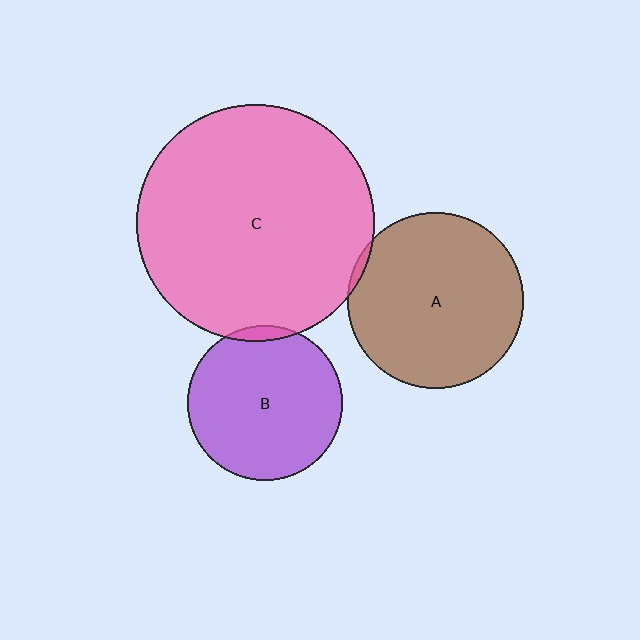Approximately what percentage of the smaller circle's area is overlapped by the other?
Approximately 5%.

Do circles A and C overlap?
Yes.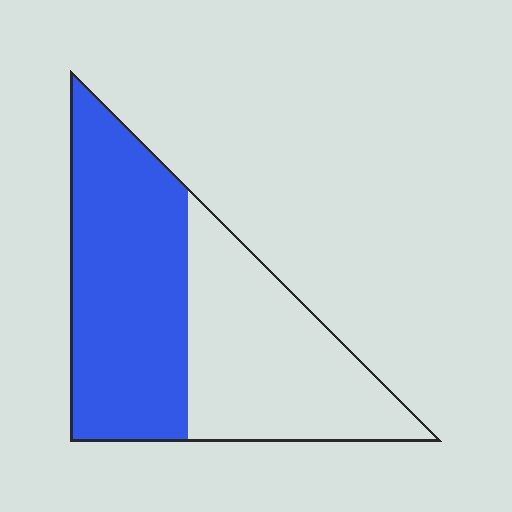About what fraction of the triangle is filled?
About one half (1/2).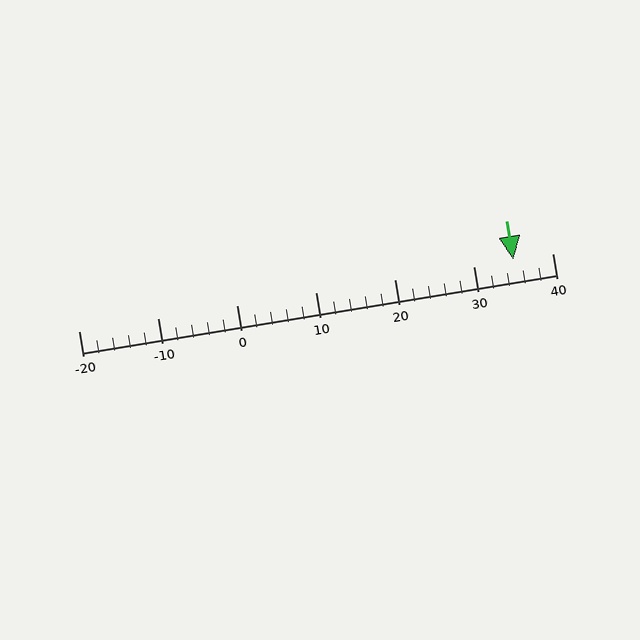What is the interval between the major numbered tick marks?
The major tick marks are spaced 10 units apart.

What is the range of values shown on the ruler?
The ruler shows values from -20 to 40.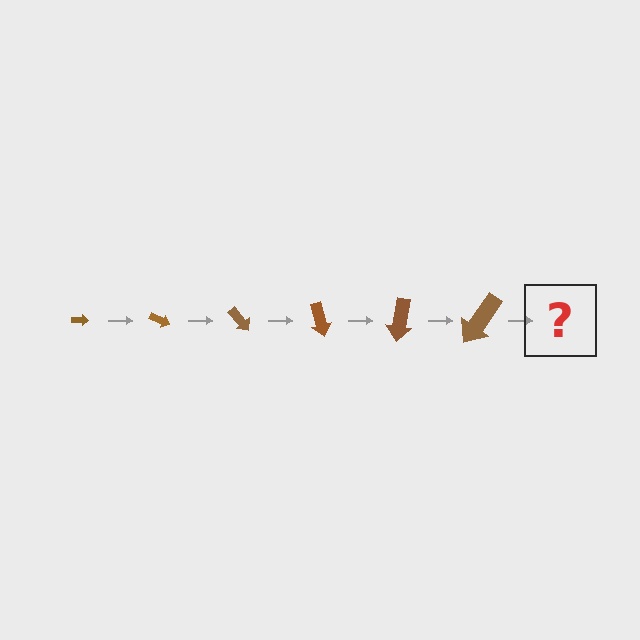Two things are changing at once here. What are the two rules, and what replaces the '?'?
The two rules are that the arrow grows larger each step and it rotates 25 degrees each step. The '?' should be an arrow, larger than the previous one and rotated 150 degrees from the start.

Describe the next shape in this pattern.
It should be an arrow, larger than the previous one and rotated 150 degrees from the start.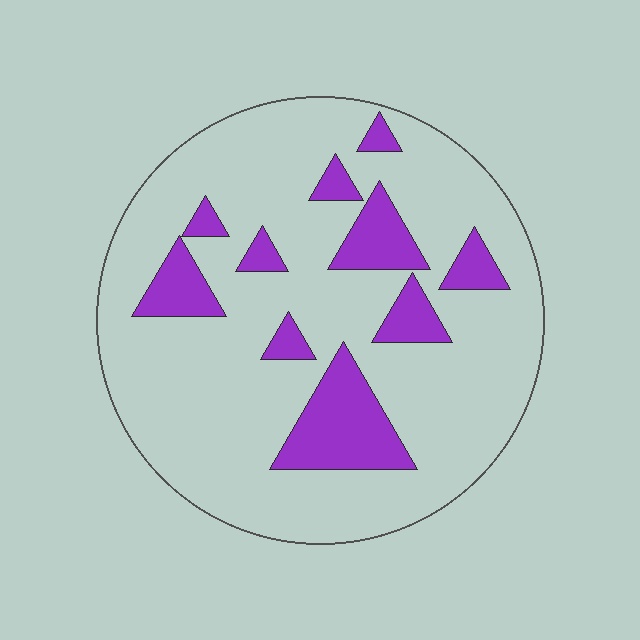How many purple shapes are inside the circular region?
10.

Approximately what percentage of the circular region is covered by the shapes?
Approximately 20%.